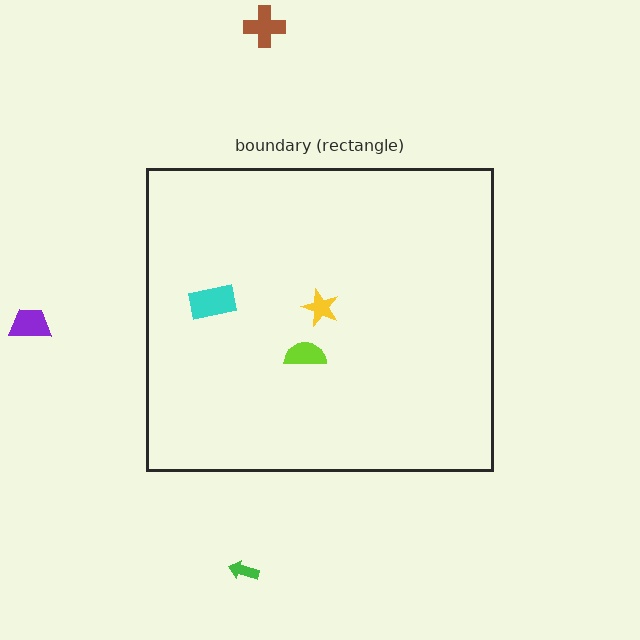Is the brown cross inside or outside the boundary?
Outside.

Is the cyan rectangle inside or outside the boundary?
Inside.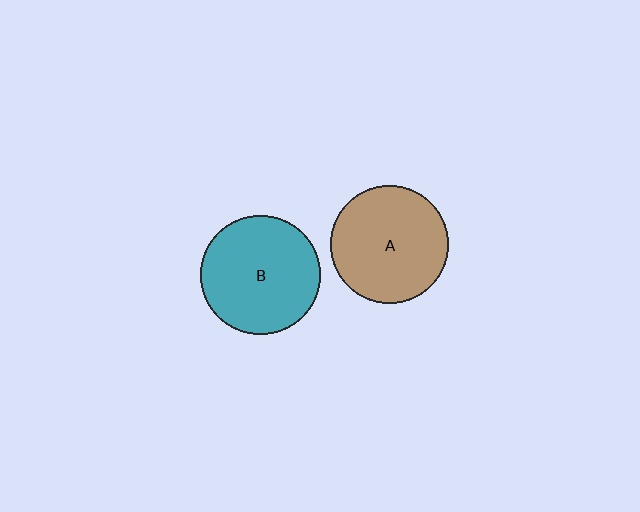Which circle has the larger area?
Circle B (teal).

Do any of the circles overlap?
No, none of the circles overlap.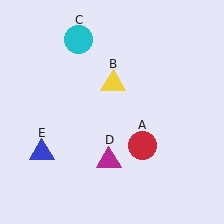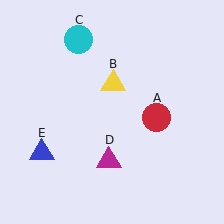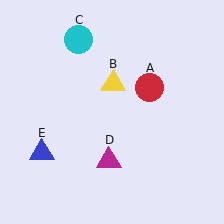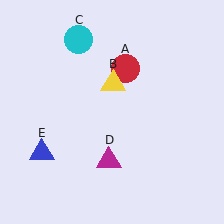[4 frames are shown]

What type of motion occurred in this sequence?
The red circle (object A) rotated counterclockwise around the center of the scene.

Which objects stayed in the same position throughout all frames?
Yellow triangle (object B) and cyan circle (object C) and magenta triangle (object D) and blue triangle (object E) remained stationary.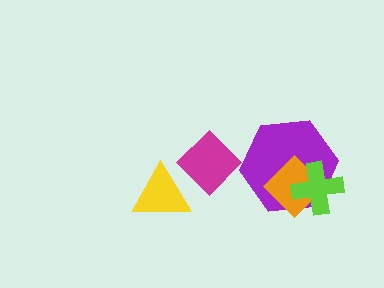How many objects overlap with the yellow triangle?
1 object overlaps with the yellow triangle.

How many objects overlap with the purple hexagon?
2 objects overlap with the purple hexagon.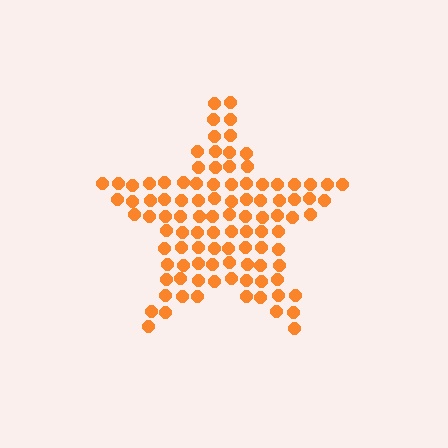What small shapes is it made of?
It is made of small circles.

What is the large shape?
The large shape is a star.